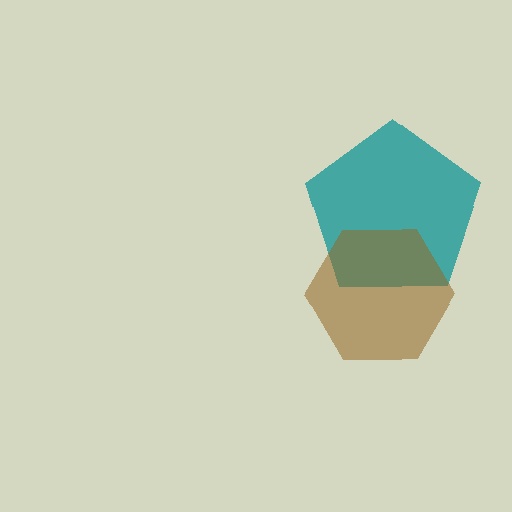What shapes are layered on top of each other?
The layered shapes are: a teal pentagon, a brown hexagon.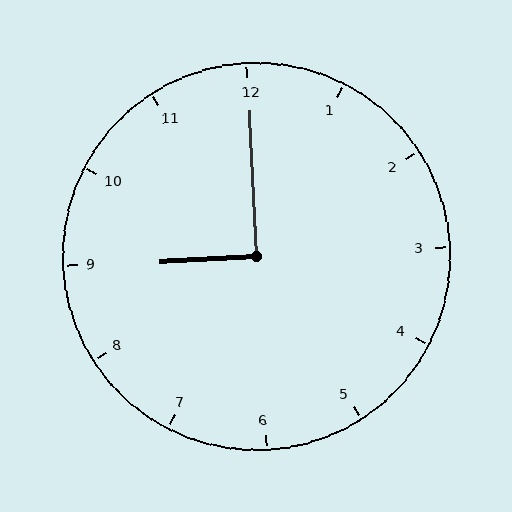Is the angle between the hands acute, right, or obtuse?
It is right.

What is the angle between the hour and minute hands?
Approximately 90 degrees.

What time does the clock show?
9:00.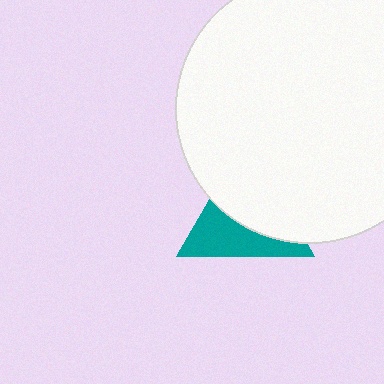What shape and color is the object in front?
The object in front is a white circle.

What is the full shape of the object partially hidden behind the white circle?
The partially hidden object is a teal triangle.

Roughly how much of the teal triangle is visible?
A small part of it is visible (roughly 45%).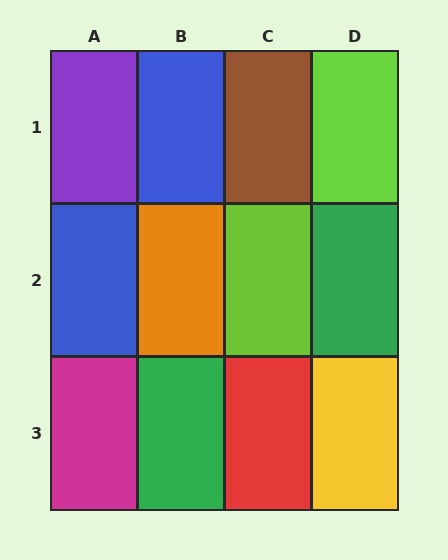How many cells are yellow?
1 cell is yellow.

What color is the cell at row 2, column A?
Blue.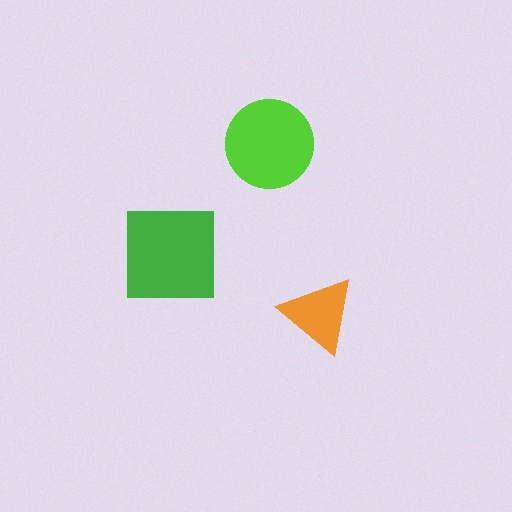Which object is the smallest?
The orange triangle.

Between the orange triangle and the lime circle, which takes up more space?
The lime circle.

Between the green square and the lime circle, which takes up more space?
The green square.